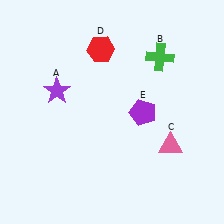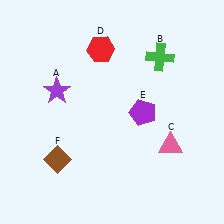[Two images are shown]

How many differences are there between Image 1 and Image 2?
There is 1 difference between the two images.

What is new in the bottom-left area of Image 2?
A brown diamond (F) was added in the bottom-left area of Image 2.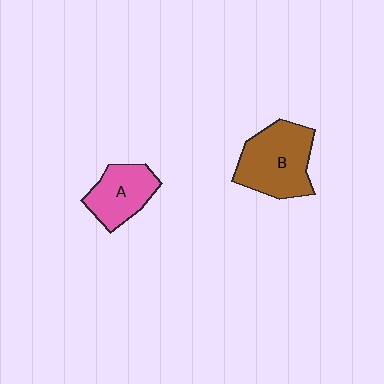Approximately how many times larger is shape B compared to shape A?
Approximately 1.4 times.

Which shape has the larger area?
Shape B (brown).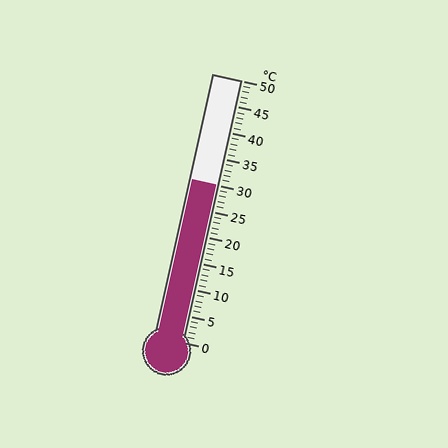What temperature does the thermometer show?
The thermometer shows approximately 30°C.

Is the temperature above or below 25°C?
The temperature is above 25°C.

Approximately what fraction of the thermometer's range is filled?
The thermometer is filled to approximately 60% of its range.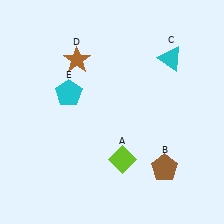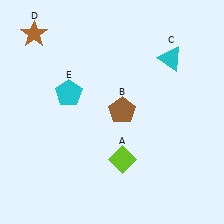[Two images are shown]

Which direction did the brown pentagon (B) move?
The brown pentagon (B) moved up.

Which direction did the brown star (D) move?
The brown star (D) moved left.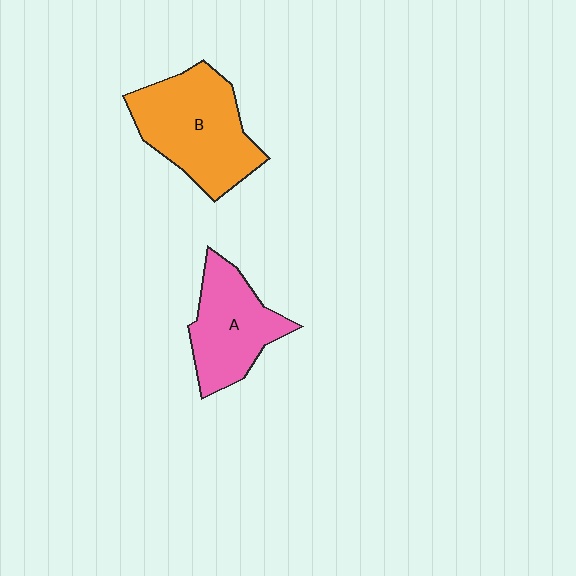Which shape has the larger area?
Shape B (orange).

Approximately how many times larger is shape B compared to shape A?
Approximately 1.3 times.